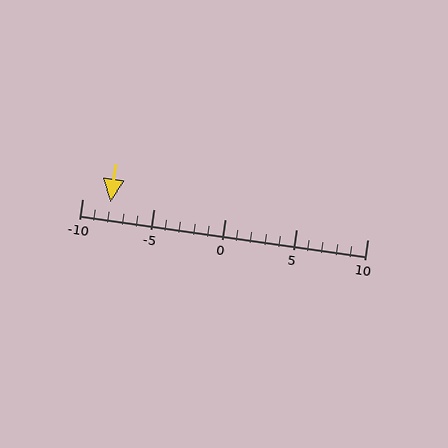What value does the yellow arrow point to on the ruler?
The yellow arrow points to approximately -8.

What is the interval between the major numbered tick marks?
The major tick marks are spaced 5 units apart.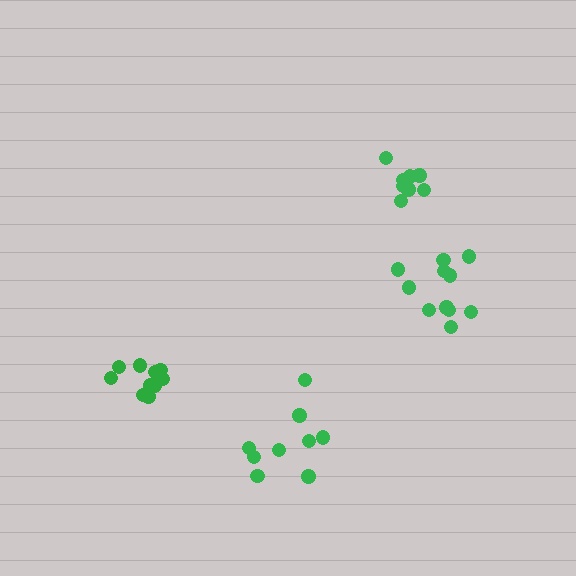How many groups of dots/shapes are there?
There are 4 groups.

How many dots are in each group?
Group 1: 8 dots, Group 2: 10 dots, Group 3: 11 dots, Group 4: 9 dots (38 total).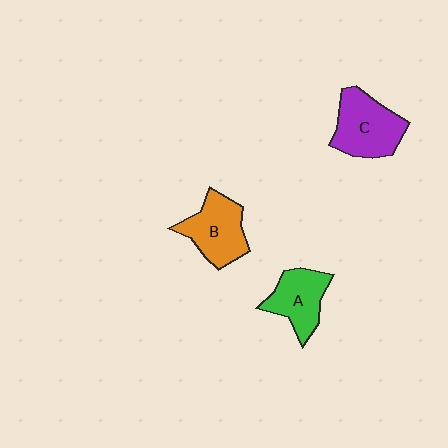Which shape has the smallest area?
Shape A (green).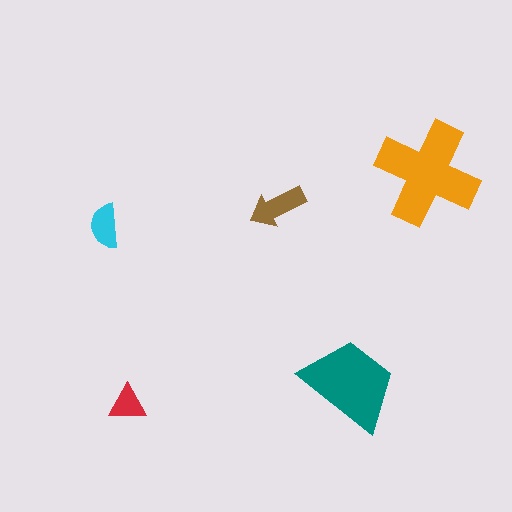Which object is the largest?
The orange cross.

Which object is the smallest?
The red triangle.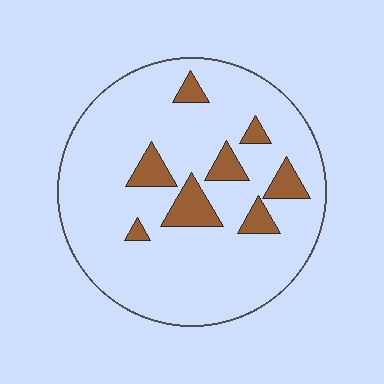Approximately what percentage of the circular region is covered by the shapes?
Approximately 15%.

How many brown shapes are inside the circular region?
8.